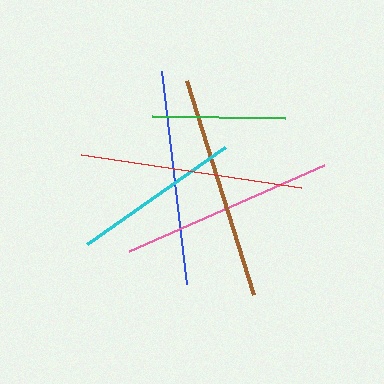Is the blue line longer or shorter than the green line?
The blue line is longer than the green line.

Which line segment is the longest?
The brown line is the longest at approximately 225 pixels.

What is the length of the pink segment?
The pink segment is approximately 213 pixels long.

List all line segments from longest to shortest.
From longest to shortest: brown, red, blue, pink, cyan, green.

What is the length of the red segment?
The red segment is approximately 222 pixels long.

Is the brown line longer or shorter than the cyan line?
The brown line is longer than the cyan line.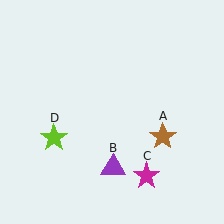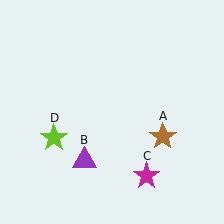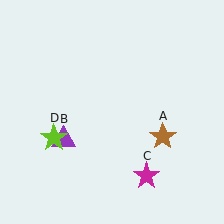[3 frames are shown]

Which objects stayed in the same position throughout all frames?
Brown star (object A) and magenta star (object C) and lime star (object D) remained stationary.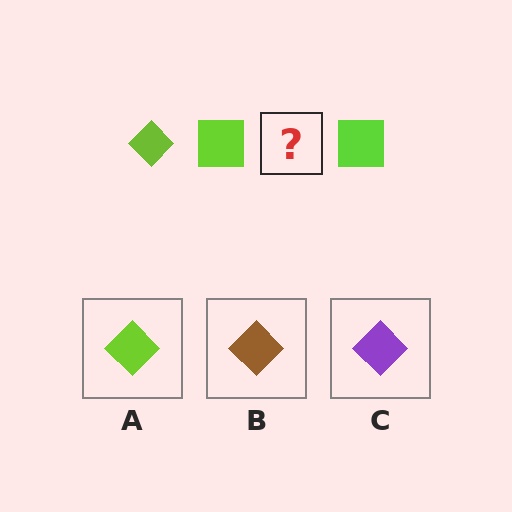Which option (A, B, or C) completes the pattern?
A.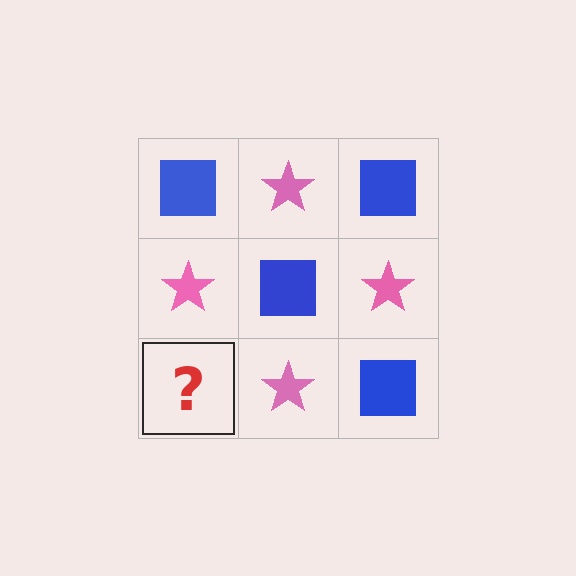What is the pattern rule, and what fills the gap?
The rule is that it alternates blue square and pink star in a checkerboard pattern. The gap should be filled with a blue square.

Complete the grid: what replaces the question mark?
The question mark should be replaced with a blue square.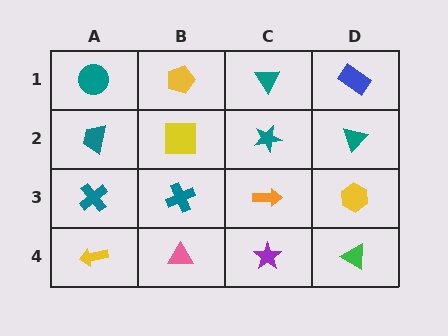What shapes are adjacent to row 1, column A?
A teal trapezoid (row 2, column A), a yellow pentagon (row 1, column B).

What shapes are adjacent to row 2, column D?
A blue rectangle (row 1, column D), a yellow hexagon (row 3, column D), a teal star (row 2, column C).